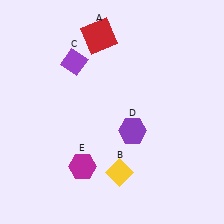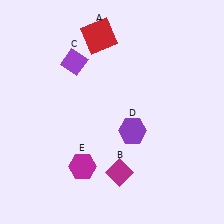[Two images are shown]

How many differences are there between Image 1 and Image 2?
There is 1 difference between the two images.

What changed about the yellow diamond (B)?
In Image 1, B is yellow. In Image 2, it changed to magenta.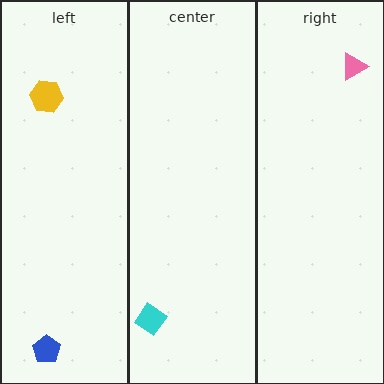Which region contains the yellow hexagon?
The left region.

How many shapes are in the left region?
2.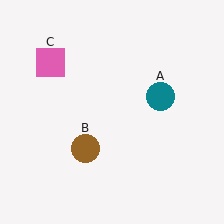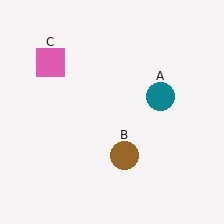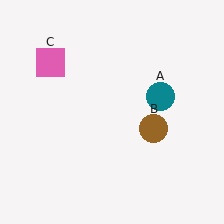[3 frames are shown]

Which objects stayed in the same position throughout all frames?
Teal circle (object A) and pink square (object C) remained stationary.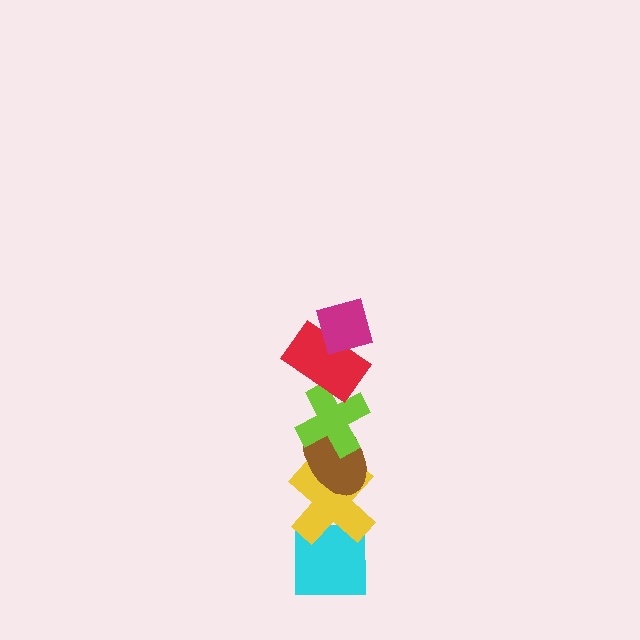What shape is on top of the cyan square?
The yellow cross is on top of the cyan square.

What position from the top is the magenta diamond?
The magenta diamond is 1st from the top.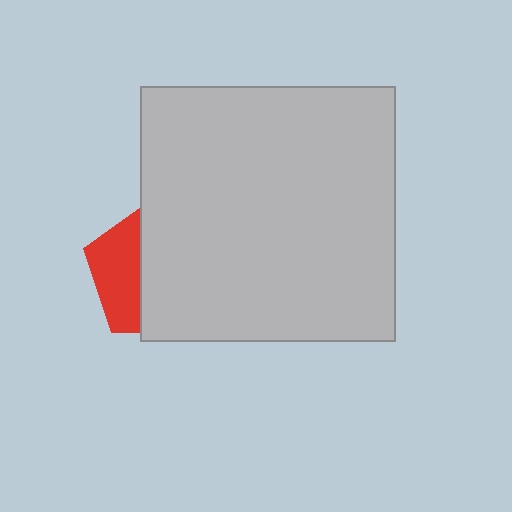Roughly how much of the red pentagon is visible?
A small part of it is visible (roughly 35%).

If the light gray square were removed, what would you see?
You would see the complete red pentagon.